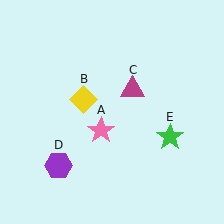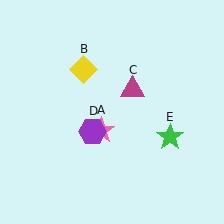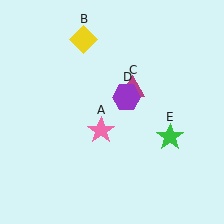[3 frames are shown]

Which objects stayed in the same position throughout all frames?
Pink star (object A) and magenta triangle (object C) and green star (object E) remained stationary.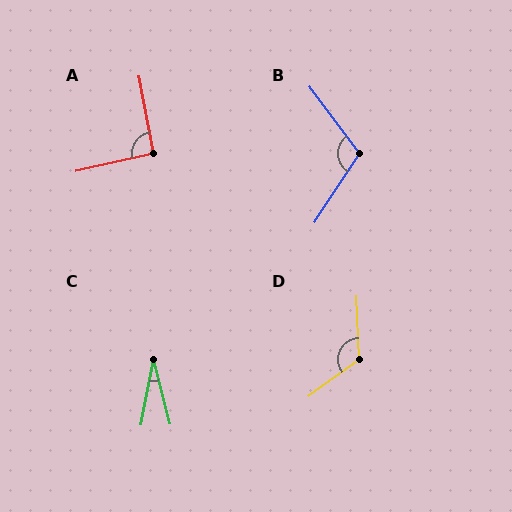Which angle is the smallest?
C, at approximately 26 degrees.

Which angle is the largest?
D, at approximately 124 degrees.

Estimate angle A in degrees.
Approximately 92 degrees.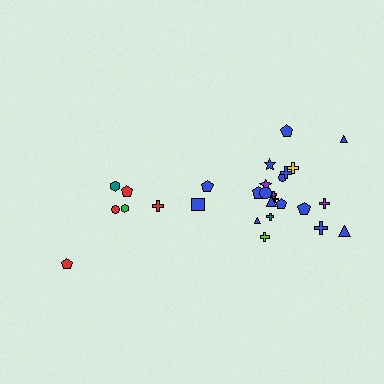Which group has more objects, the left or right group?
The right group.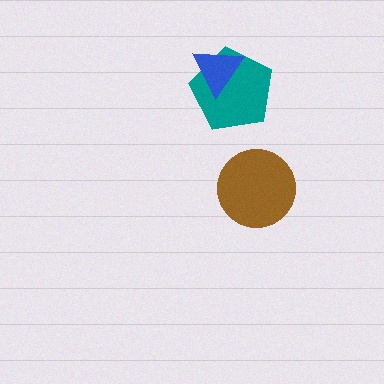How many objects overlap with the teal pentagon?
1 object overlaps with the teal pentagon.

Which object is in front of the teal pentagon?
The blue triangle is in front of the teal pentagon.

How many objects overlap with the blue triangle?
1 object overlaps with the blue triangle.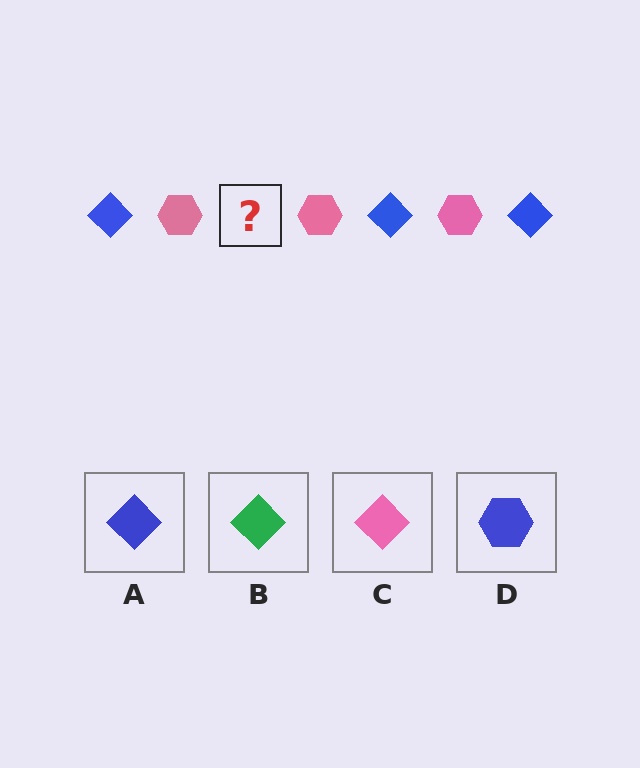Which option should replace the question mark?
Option A.